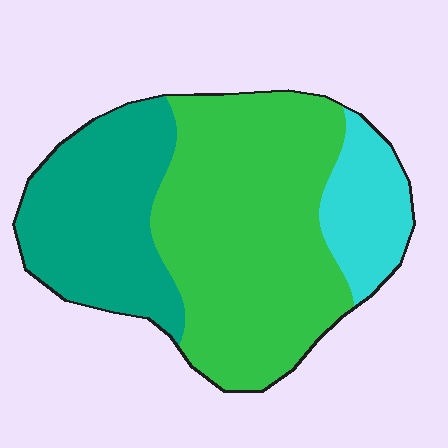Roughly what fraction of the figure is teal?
Teal covers roughly 30% of the figure.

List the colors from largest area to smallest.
From largest to smallest: green, teal, cyan.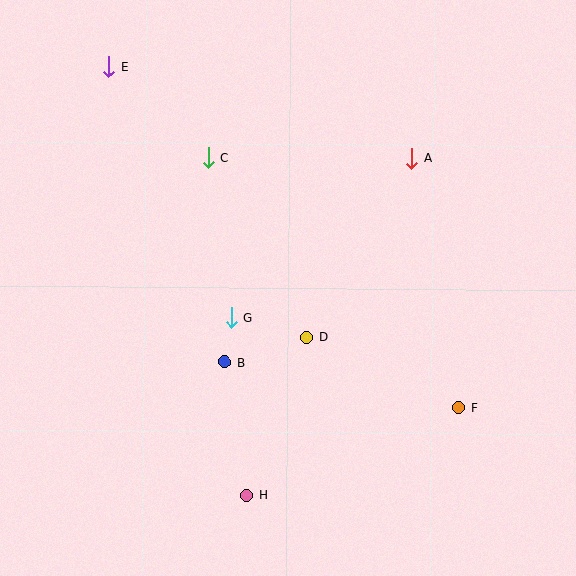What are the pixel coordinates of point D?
Point D is at (306, 338).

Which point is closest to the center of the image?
Point D at (306, 338) is closest to the center.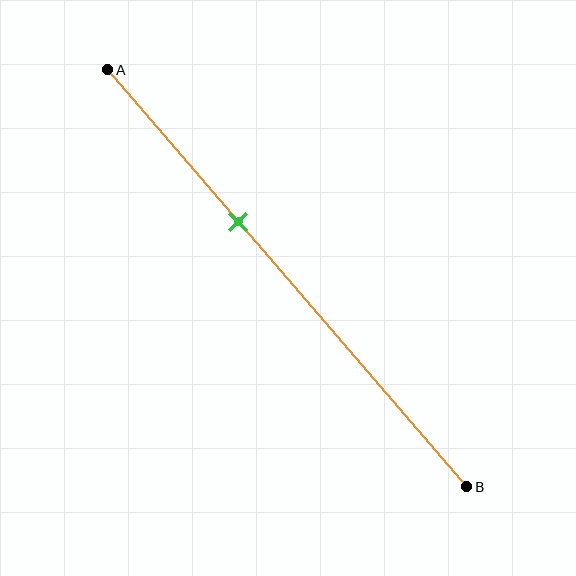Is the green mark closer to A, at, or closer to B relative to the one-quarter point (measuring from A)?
The green mark is closer to point B than the one-quarter point of segment AB.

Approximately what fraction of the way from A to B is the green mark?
The green mark is approximately 35% of the way from A to B.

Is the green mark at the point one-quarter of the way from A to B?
No, the mark is at about 35% from A, not at the 25% one-quarter point.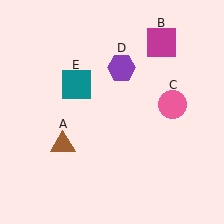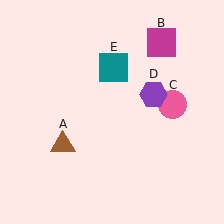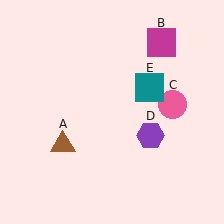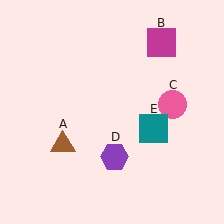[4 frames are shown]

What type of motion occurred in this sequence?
The purple hexagon (object D), teal square (object E) rotated clockwise around the center of the scene.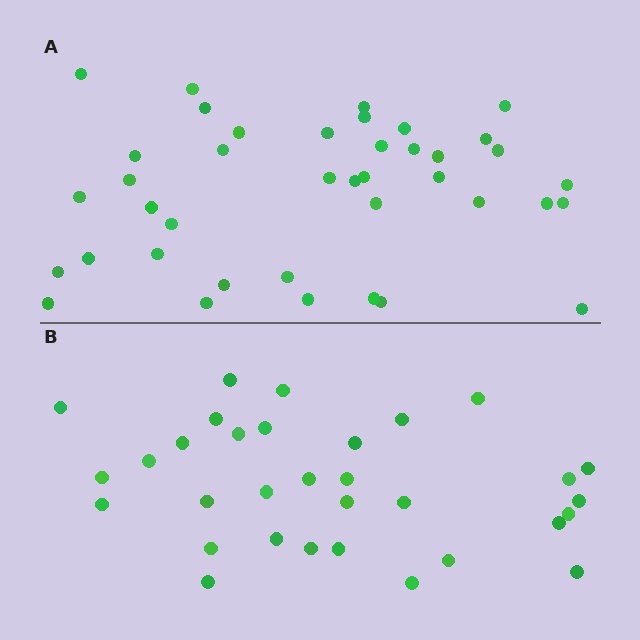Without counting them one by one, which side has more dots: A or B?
Region A (the top region) has more dots.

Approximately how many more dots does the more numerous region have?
Region A has roughly 8 or so more dots than region B.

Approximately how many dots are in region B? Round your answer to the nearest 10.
About 30 dots. (The exact count is 32, which rounds to 30.)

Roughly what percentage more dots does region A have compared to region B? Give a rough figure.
About 25% more.